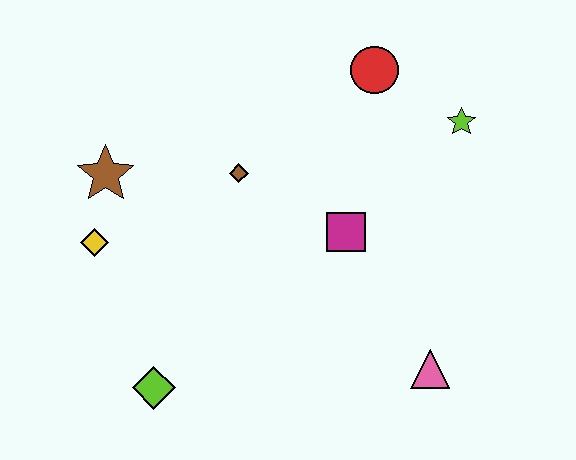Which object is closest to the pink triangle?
The magenta square is closest to the pink triangle.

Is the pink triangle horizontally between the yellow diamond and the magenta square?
No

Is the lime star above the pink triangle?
Yes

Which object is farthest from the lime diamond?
The lime star is farthest from the lime diamond.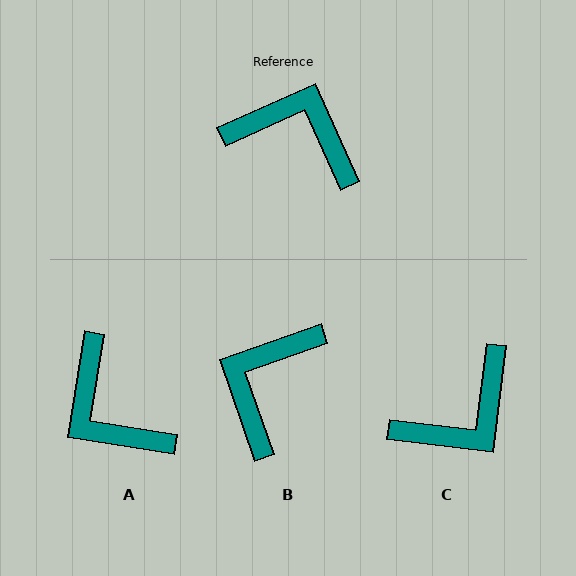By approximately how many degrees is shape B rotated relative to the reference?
Approximately 85 degrees counter-clockwise.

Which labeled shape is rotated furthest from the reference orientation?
A, about 147 degrees away.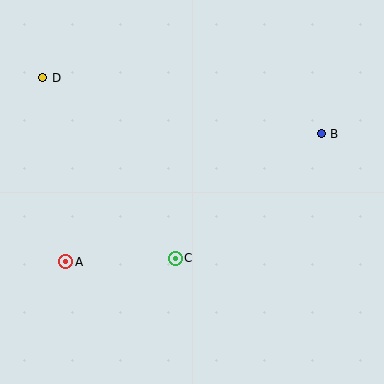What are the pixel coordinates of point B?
Point B is at (321, 134).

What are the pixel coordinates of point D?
Point D is at (43, 78).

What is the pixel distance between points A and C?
The distance between A and C is 109 pixels.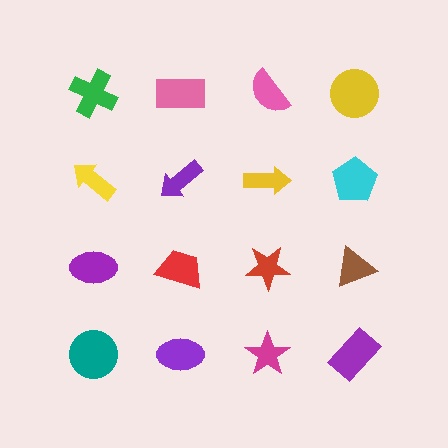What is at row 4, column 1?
A teal circle.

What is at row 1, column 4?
A yellow circle.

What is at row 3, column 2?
A red trapezoid.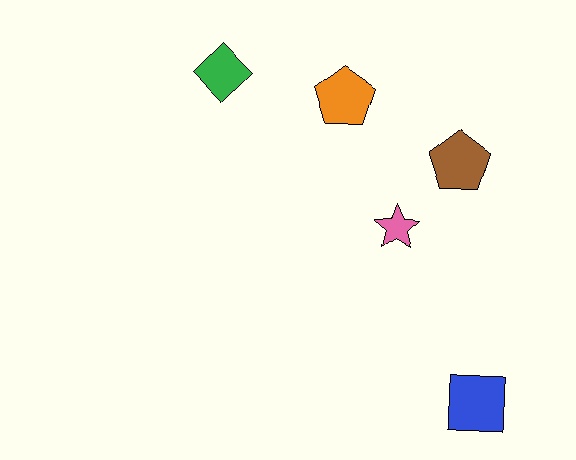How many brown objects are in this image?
There is 1 brown object.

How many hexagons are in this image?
There are no hexagons.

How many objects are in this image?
There are 5 objects.